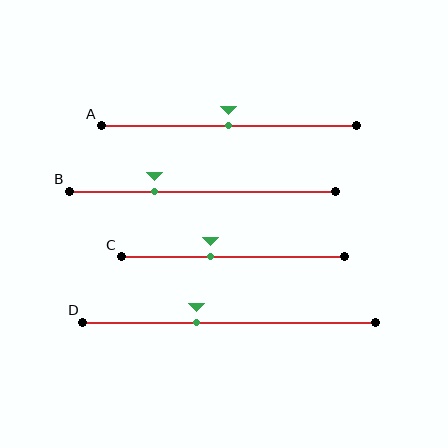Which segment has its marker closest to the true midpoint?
Segment A has its marker closest to the true midpoint.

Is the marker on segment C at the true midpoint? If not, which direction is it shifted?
No, the marker on segment C is shifted to the left by about 10% of the segment length.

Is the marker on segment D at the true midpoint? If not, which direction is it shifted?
No, the marker on segment D is shifted to the left by about 11% of the segment length.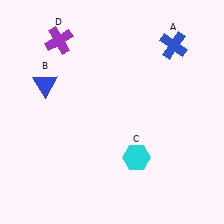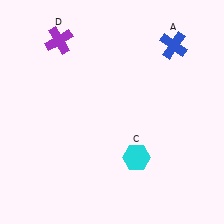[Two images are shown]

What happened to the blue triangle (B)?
The blue triangle (B) was removed in Image 2. It was in the top-left area of Image 1.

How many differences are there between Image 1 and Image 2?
There is 1 difference between the two images.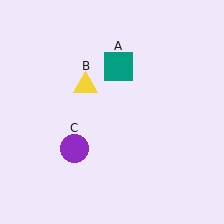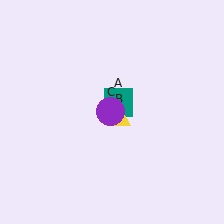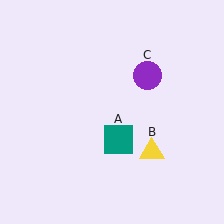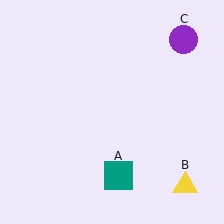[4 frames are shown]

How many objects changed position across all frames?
3 objects changed position: teal square (object A), yellow triangle (object B), purple circle (object C).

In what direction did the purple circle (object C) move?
The purple circle (object C) moved up and to the right.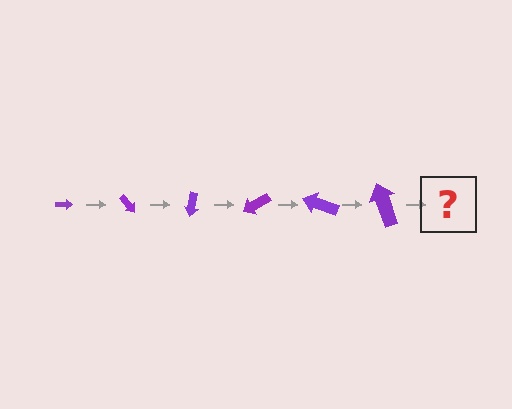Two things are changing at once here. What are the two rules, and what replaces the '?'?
The two rules are that the arrow grows larger each step and it rotates 50 degrees each step. The '?' should be an arrow, larger than the previous one and rotated 300 degrees from the start.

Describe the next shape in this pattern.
It should be an arrow, larger than the previous one and rotated 300 degrees from the start.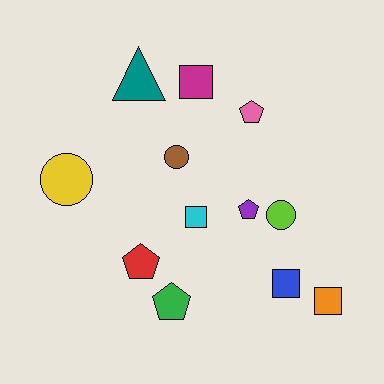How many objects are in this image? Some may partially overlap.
There are 12 objects.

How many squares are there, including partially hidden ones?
There are 4 squares.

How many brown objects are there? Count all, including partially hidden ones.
There is 1 brown object.